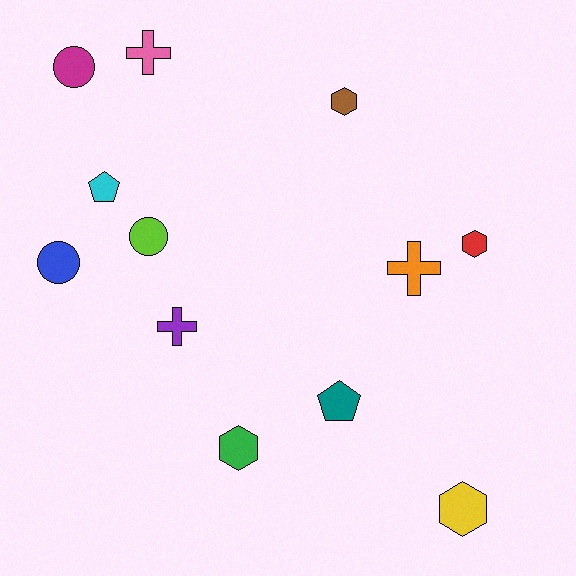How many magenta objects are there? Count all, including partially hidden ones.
There is 1 magenta object.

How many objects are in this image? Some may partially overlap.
There are 12 objects.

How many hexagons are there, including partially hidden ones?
There are 4 hexagons.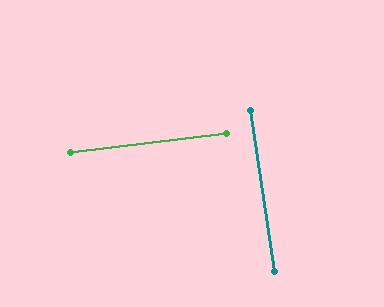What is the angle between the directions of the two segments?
Approximately 89 degrees.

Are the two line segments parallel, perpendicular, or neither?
Perpendicular — they meet at approximately 89°.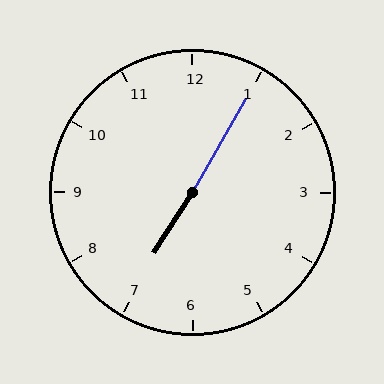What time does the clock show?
7:05.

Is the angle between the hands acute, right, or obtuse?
It is obtuse.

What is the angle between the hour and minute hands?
Approximately 178 degrees.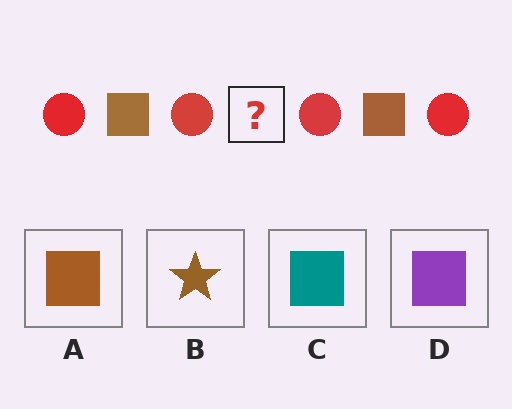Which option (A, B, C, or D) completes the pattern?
A.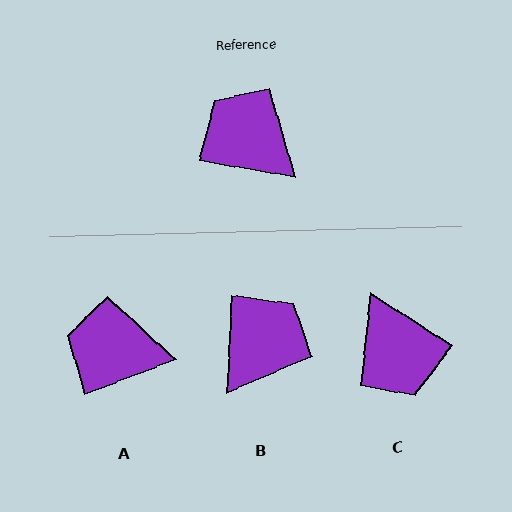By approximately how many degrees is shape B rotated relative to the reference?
Approximately 83 degrees clockwise.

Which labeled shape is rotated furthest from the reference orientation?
C, about 157 degrees away.